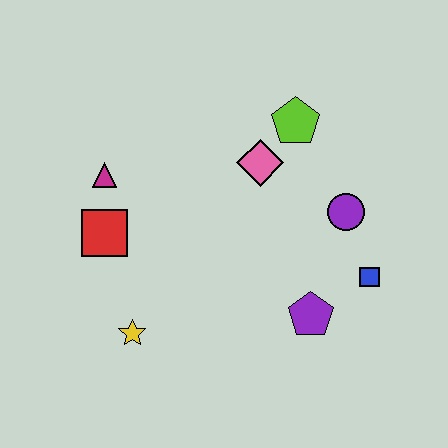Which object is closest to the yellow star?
The red square is closest to the yellow star.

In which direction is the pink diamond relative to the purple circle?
The pink diamond is to the left of the purple circle.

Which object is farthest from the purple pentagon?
The magenta triangle is farthest from the purple pentagon.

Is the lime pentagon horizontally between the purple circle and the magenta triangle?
Yes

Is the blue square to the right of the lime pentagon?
Yes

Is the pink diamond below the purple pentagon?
No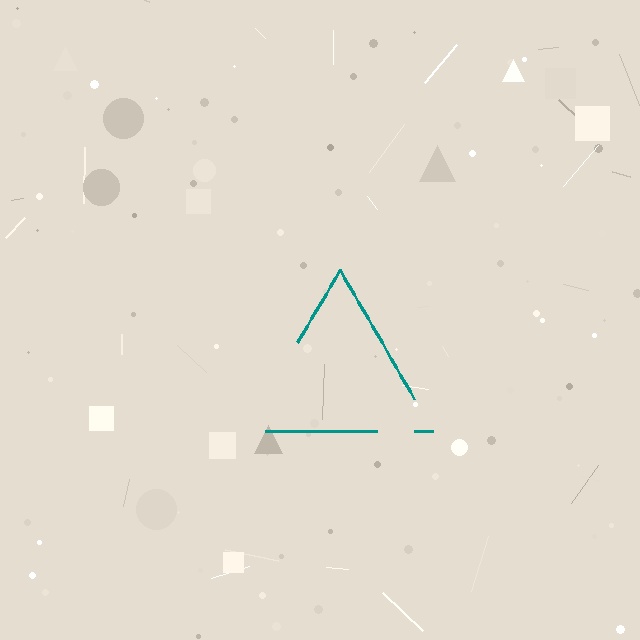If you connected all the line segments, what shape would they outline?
They would outline a triangle.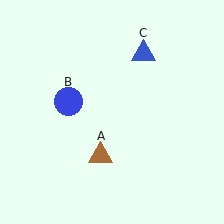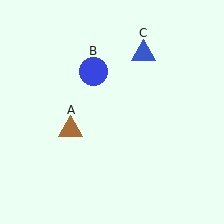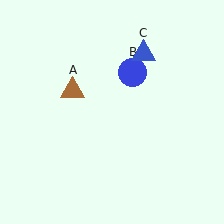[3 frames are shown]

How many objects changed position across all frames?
2 objects changed position: brown triangle (object A), blue circle (object B).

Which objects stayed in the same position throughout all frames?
Blue triangle (object C) remained stationary.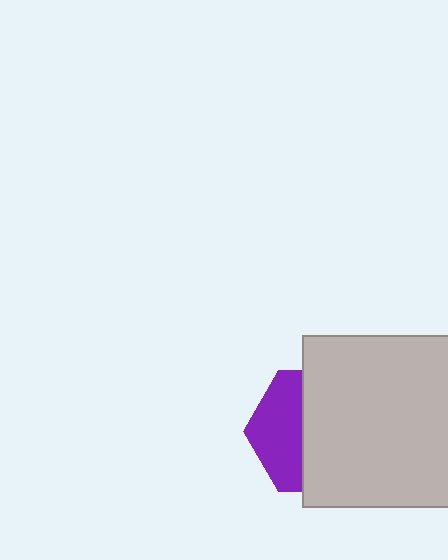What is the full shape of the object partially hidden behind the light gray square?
The partially hidden object is a purple hexagon.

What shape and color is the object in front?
The object in front is a light gray square.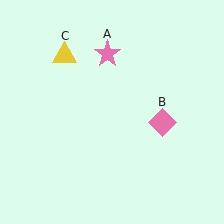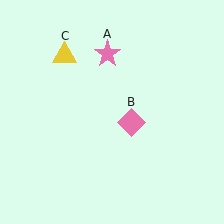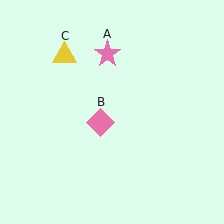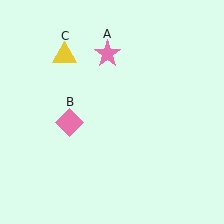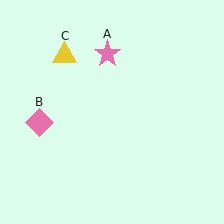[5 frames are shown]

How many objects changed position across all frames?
1 object changed position: pink diamond (object B).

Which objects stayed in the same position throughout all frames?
Pink star (object A) and yellow triangle (object C) remained stationary.